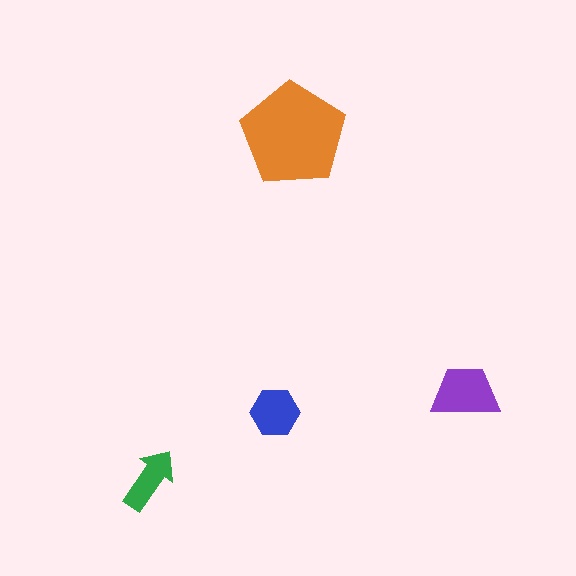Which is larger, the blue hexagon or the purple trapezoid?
The purple trapezoid.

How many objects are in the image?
There are 4 objects in the image.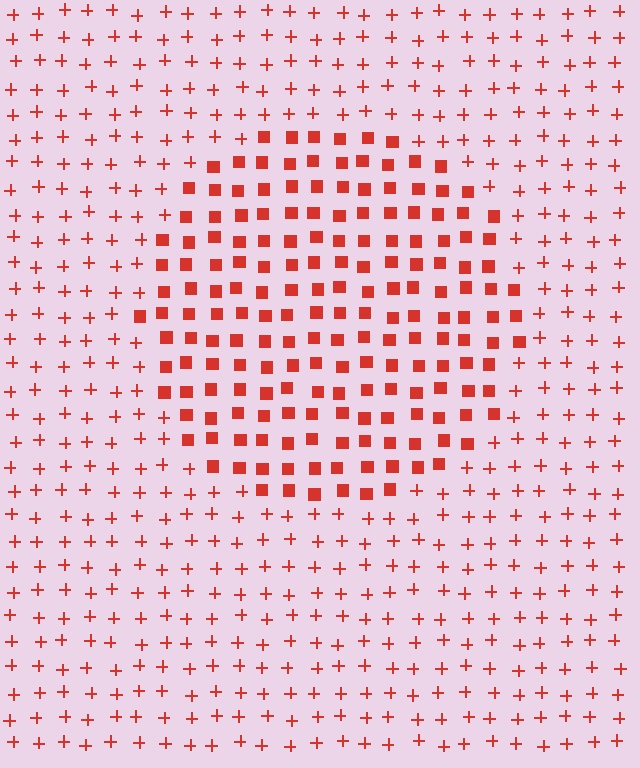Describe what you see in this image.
The image is filled with small red elements arranged in a uniform grid. A circle-shaped region contains squares, while the surrounding area contains plus signs. The boundary is defined purely by the change in element shape.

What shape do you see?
I see a circle.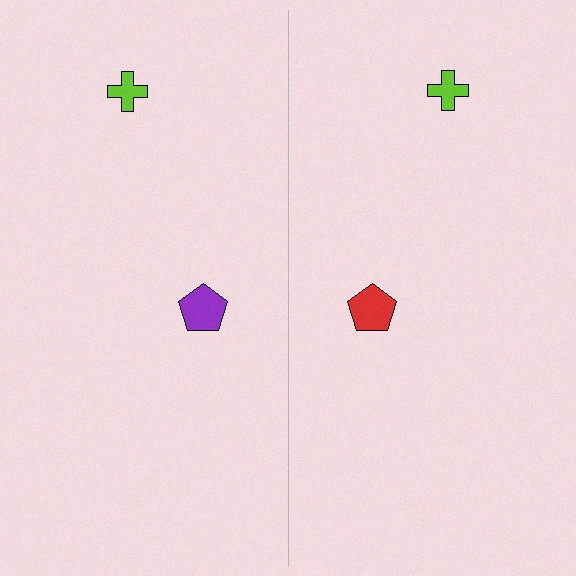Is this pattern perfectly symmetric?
No, the pattern is not perfectly symmetric. The red pentagon on the right side breaks the symmetry — its mirror counterpart is purple.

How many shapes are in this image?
There are 4 shapes in this image.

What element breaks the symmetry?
The red pentagon on the right side breaks the symmetry — its mirror counterpart is purple.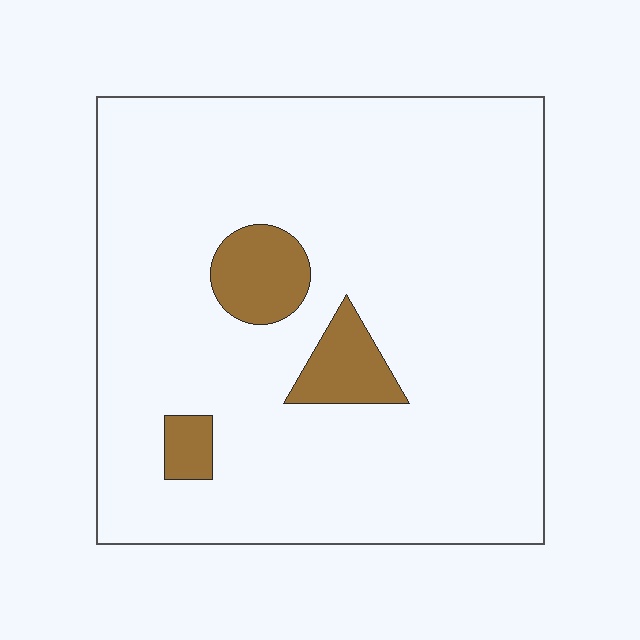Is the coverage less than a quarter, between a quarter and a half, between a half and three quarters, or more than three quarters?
Less than a quarter.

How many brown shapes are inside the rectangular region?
3.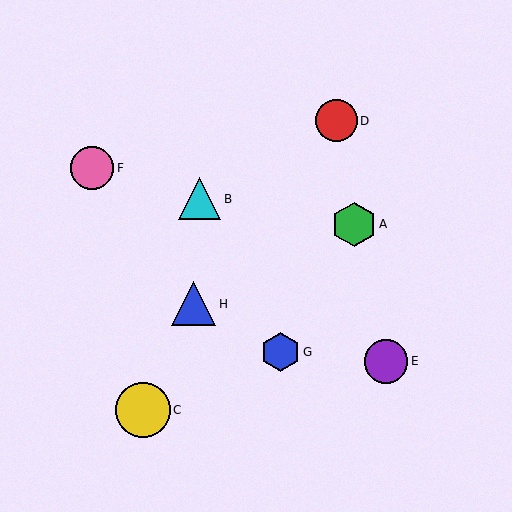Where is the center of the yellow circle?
The center of the yellow circle is at (143, 410).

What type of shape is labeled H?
Shape H is a blue triangle.